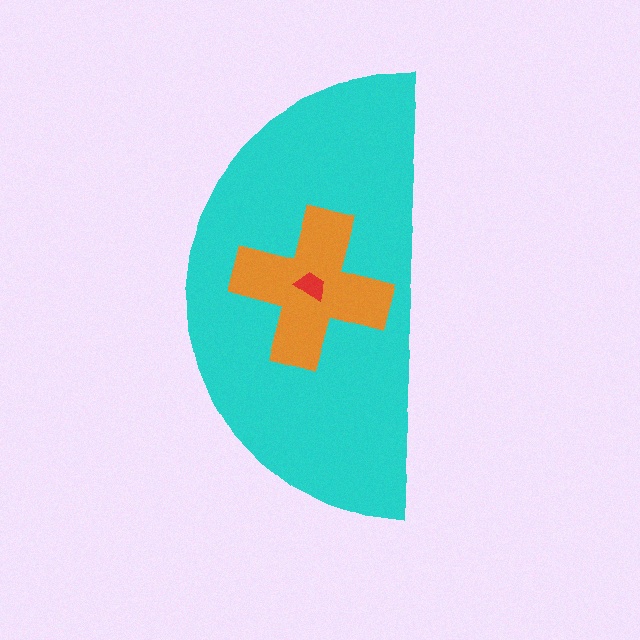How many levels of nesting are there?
3.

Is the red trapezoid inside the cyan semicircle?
Yes.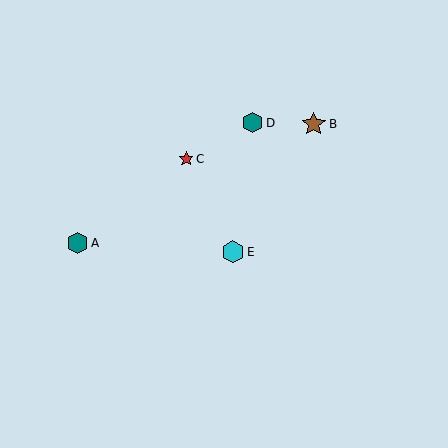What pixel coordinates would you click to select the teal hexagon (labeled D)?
Click at (253, 123) to select the teal hexagon D.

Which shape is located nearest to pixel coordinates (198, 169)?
The red star (labeled C) at (186, 159) is nearest to that location.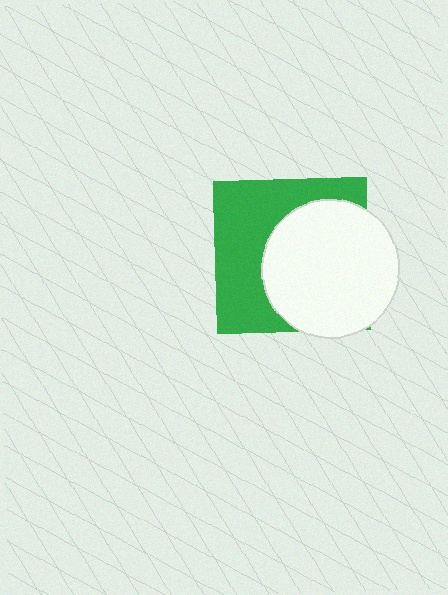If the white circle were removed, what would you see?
You would see the complete green square.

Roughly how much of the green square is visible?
About half of it is visible (roughly 47%).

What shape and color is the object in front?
The object in front is a white circle.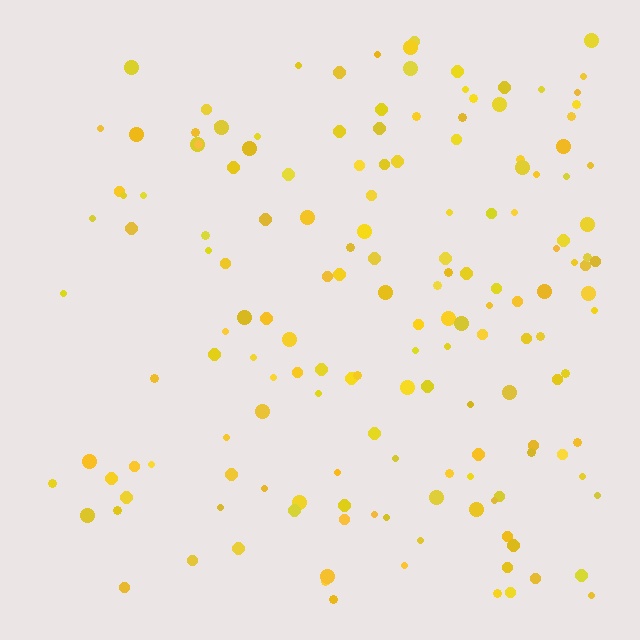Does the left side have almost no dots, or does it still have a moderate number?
Still a moderate number, just noticeably fewer than the right.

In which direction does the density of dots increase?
From left to right, with the right side densest.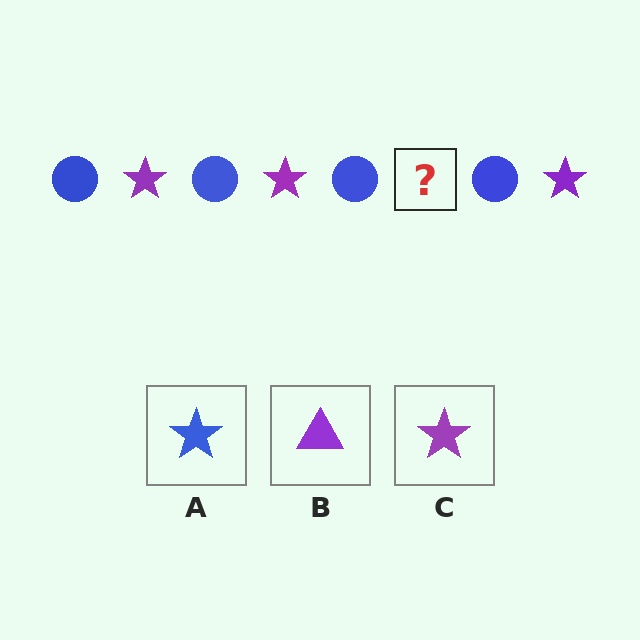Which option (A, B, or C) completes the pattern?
C.